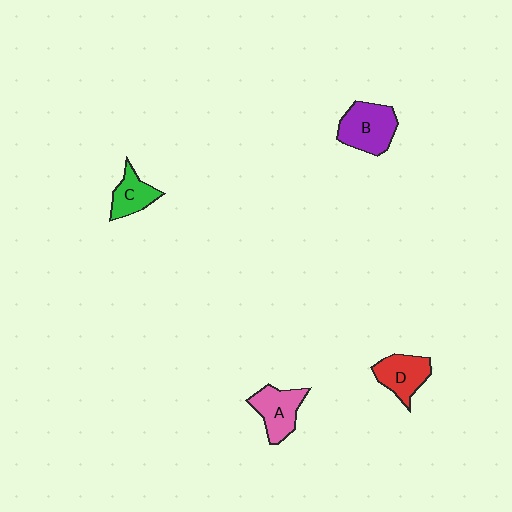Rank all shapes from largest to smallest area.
From largest to smallest: B (purple), A (pink), D (red), C (green).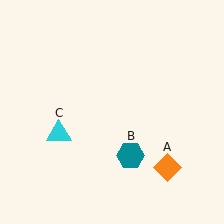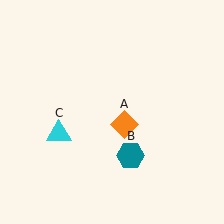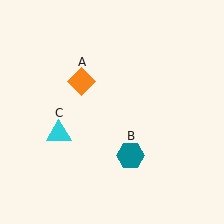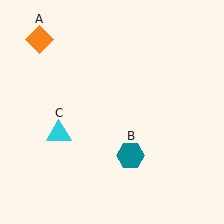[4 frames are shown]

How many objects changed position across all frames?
1 object changed position: orange diamond (object A).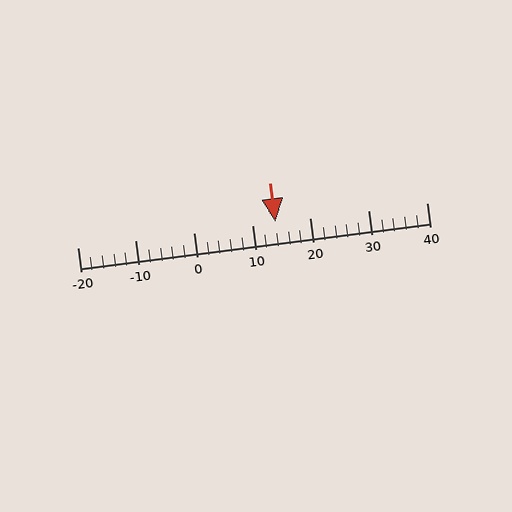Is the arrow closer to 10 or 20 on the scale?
The arrow is closer to 10.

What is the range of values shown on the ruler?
The ruler shows values from -20 to 40.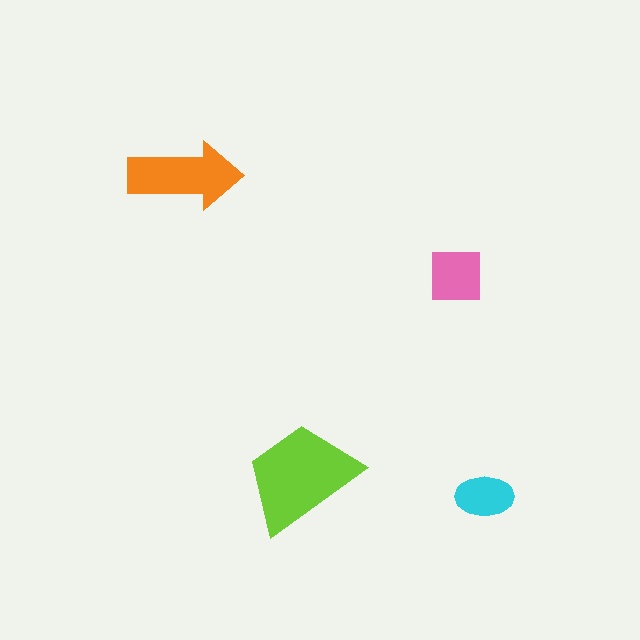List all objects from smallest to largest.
The cyan ellipse, the pink square, the orange arrow, the lime trapezoid.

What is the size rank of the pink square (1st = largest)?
3rd.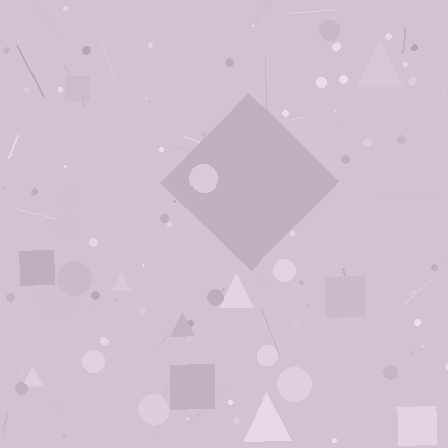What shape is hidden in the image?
A diamond is hidden in the image.